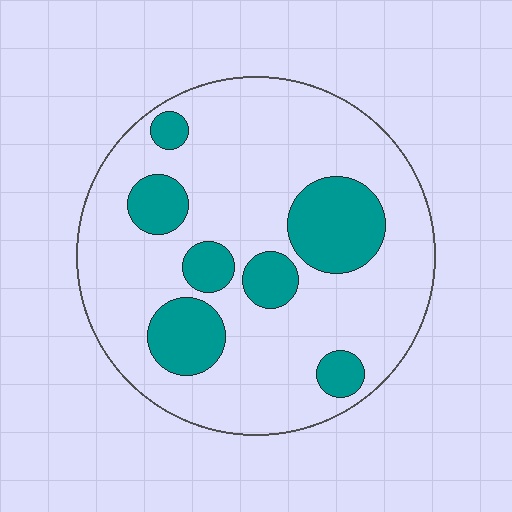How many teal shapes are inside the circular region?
7.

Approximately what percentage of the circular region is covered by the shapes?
Approximately 25%.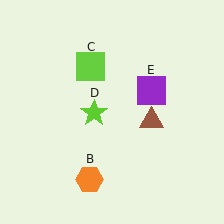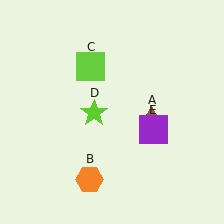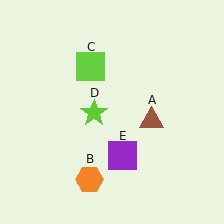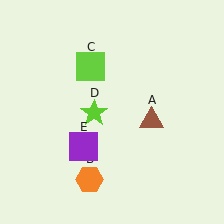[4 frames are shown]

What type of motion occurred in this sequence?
The purple square (object E) rotated clockwise around the center of the scene.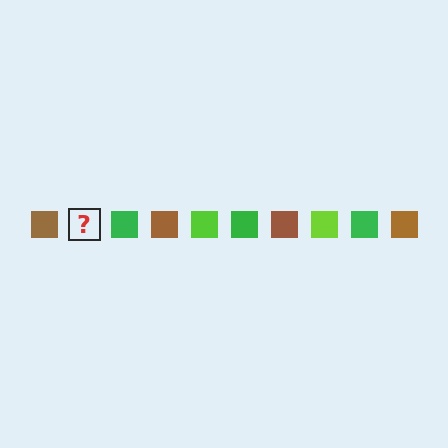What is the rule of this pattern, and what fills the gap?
The rule is that the pattern cycles through brown, lime, green squares. The gap should be filled with a lime square.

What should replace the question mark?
The question mark should be replaced with a lime square.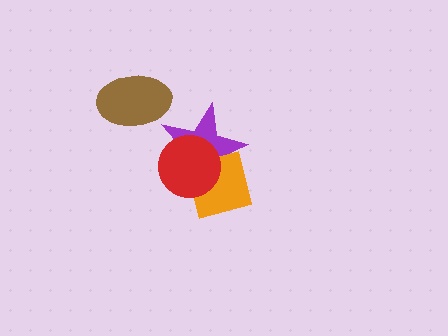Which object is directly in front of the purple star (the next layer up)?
The orange square is directly in front of the purple star.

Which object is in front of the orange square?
The red circle is in front of the orange square.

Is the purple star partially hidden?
Yes, it is partially covered by another shape.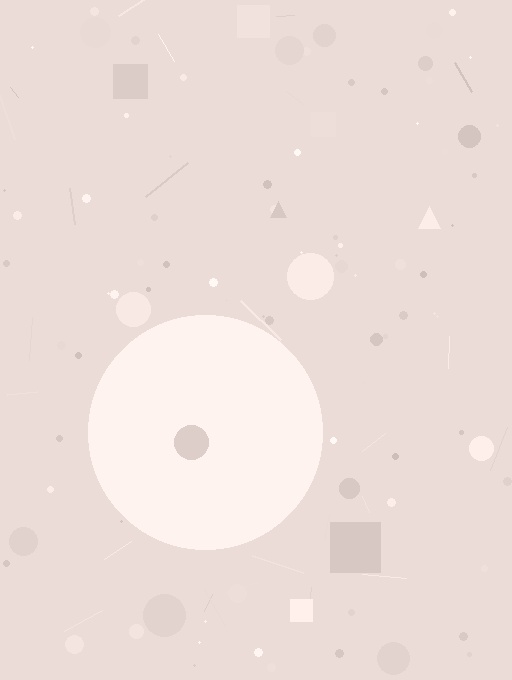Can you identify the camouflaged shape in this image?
The camouflaged shape is a circle.